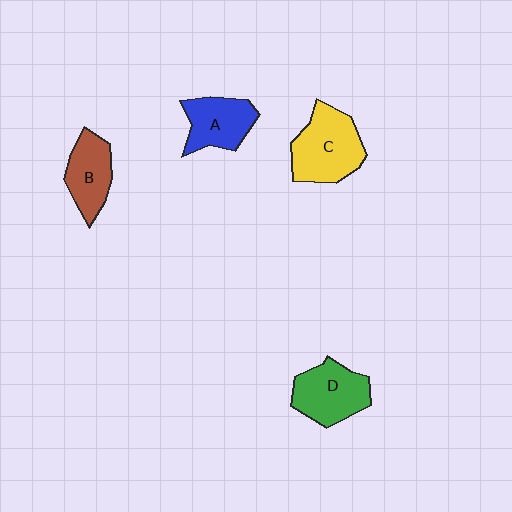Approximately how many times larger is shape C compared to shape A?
Approximately 1.4 times.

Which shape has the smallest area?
Shape B (brown).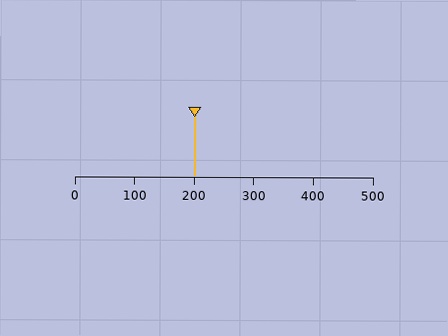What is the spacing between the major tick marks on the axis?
The major ticks are spaced 100 apart.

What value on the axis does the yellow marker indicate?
The marker indicates approximately 200.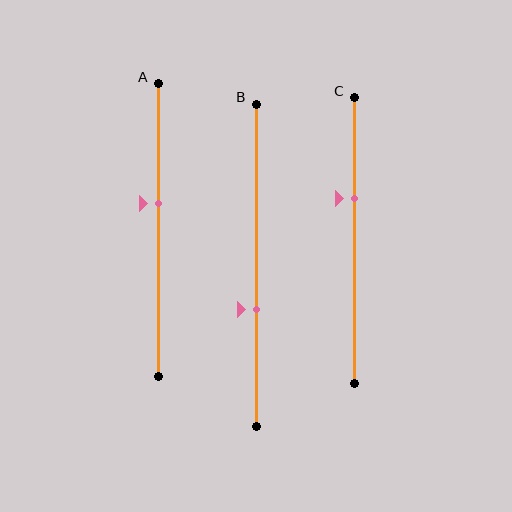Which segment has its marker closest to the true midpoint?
Segment A has its marker closest to the true midpoint.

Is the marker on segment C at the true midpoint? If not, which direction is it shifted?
No, the marker on segment C is shifted upward by about 15% of the segment length.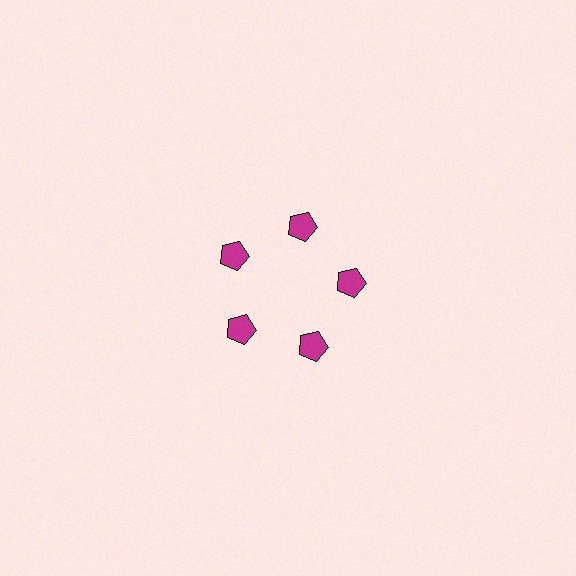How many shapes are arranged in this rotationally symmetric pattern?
There are 5 shapes, arranged in 5 groups of 1.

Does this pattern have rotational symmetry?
Yes, this pattern has 5-fold rotational symmetry. It looks the same after rotating 72 degrees around the center.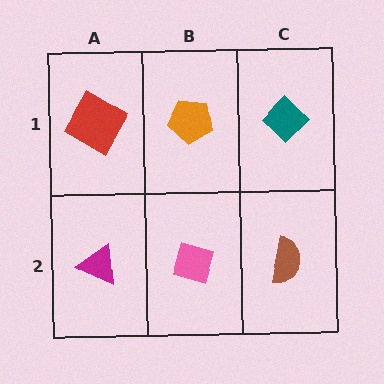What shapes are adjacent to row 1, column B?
A pink square (row 2, column B), a red square (row 1, column A), a teal diamond (row 1, column C).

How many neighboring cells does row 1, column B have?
3.